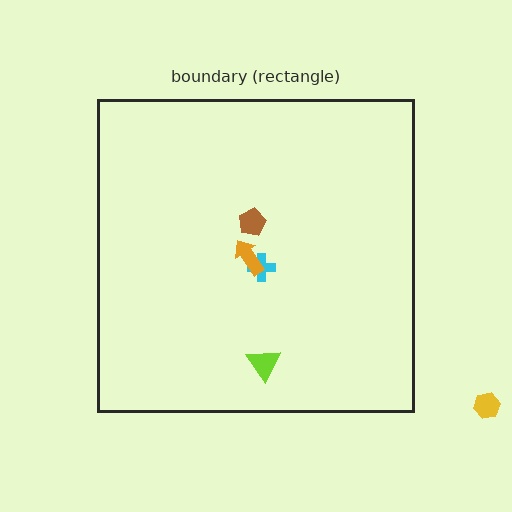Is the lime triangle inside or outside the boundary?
Inside.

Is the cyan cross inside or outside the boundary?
Inside.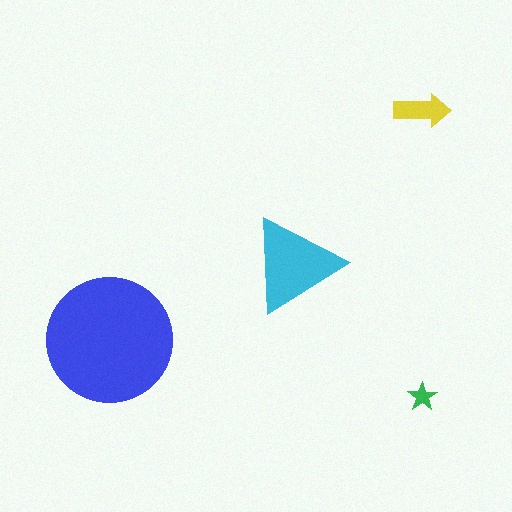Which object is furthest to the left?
The blue circle is leftmost.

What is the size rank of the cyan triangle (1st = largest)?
2nd.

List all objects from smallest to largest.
The green star, the yellow arrow, the cyan triangle, the blue circle.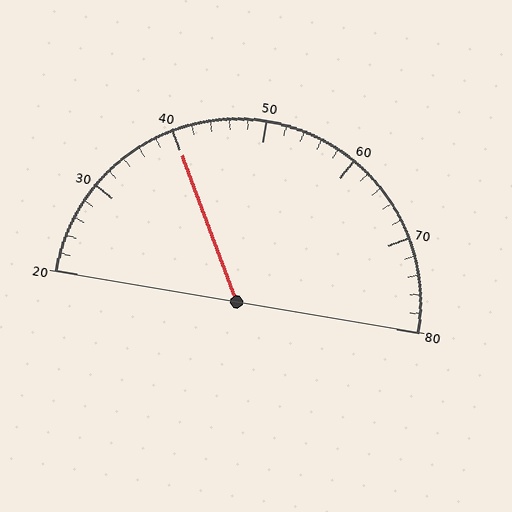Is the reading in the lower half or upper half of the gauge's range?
The reading is in the lower half of the range (20 to 80).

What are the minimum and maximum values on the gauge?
The gauge ranges from 20 to 80.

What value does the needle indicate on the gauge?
The needle indicates approximately 40.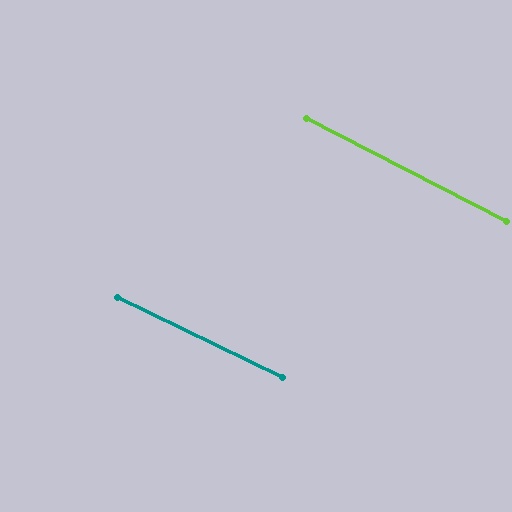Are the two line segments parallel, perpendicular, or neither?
Parallel — their directions differ by only 1.7°.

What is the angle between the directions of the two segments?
Approximately 2 degrees.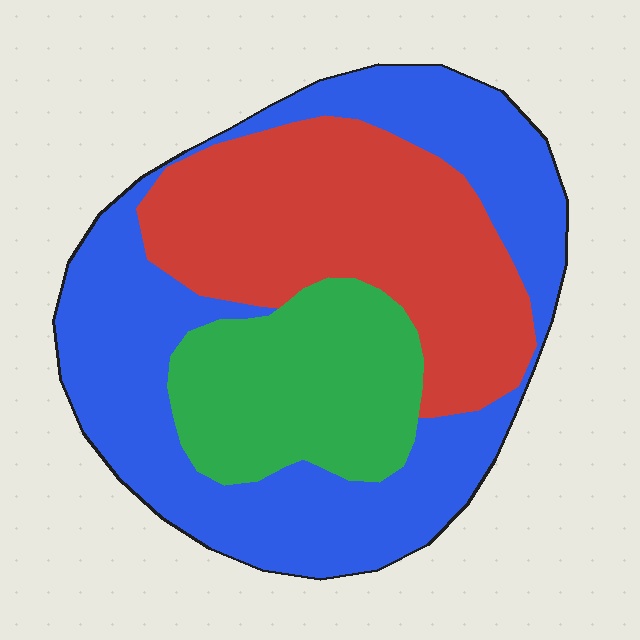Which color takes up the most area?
Blue, at roughly 45%.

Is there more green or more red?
Red.